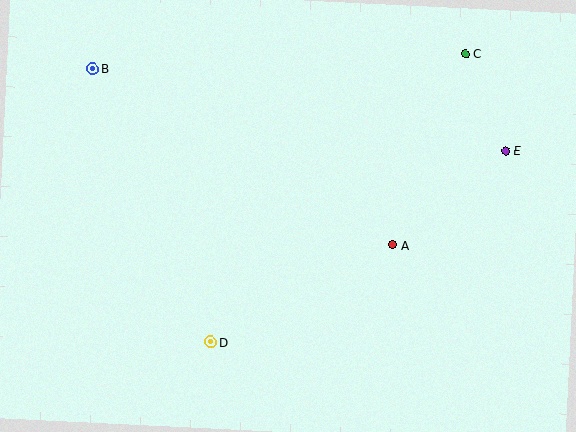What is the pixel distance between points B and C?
The distance between B and C is 373 pixels.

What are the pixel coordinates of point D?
Point D is at (211, 342).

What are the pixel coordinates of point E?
Point E is at (506, 151).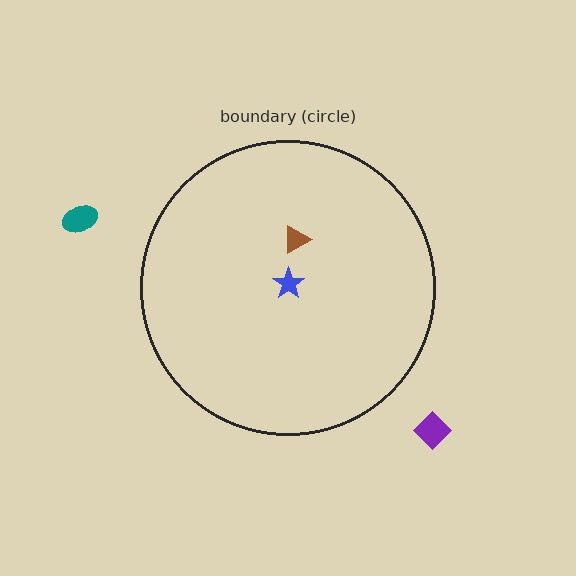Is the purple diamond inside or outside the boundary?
Outside.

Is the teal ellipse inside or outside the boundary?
Outside.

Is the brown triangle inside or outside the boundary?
Inside.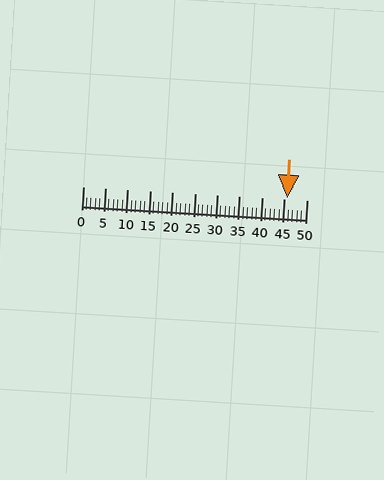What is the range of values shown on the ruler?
The ruler shows values from 0 to 50.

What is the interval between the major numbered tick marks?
The major tick marks are spaced 5 units apart.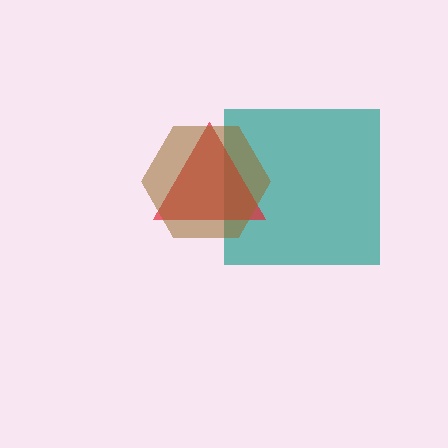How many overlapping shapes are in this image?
There are 3 overlapping shapes in the image.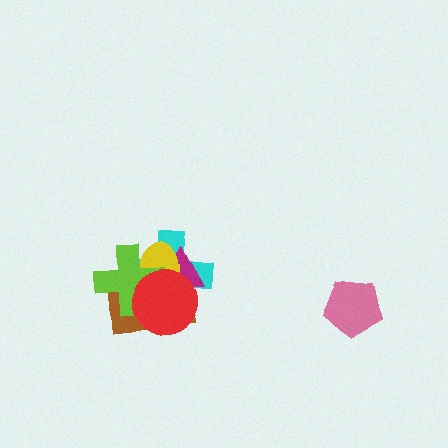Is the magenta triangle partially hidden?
Yes, it is partially covered by another shape.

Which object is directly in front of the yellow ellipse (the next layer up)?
The lime cross is directly in front of the yellow ellipse.